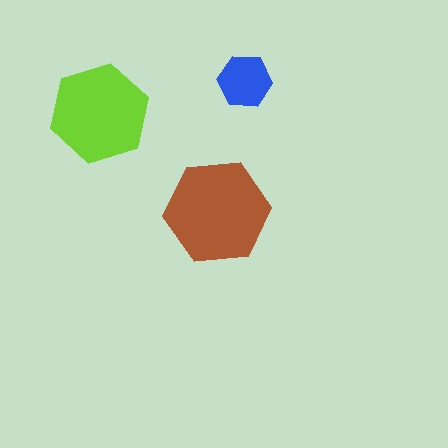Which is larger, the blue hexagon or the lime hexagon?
The lime one.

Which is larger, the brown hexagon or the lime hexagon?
The brown one.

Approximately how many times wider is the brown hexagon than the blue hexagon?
About 2 times wider.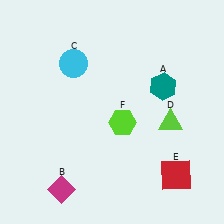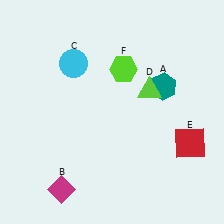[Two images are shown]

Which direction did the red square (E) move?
The red square (E) moved up.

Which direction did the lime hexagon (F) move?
The lime hexagon (F) moved up.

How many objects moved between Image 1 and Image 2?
3 objects moved between the two images.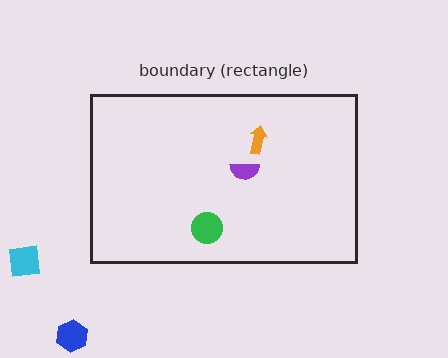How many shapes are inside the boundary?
3 inside, 2 outside.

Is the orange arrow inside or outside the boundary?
Inside.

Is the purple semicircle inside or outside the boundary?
Inside.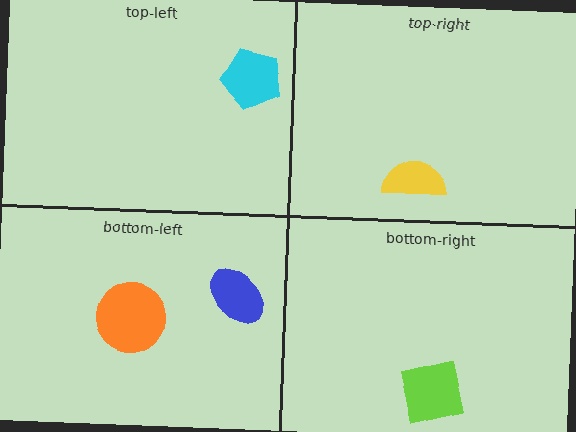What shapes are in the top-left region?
The cyan pentagon.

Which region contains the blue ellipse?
The bottom-left region.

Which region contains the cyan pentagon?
The top-left region.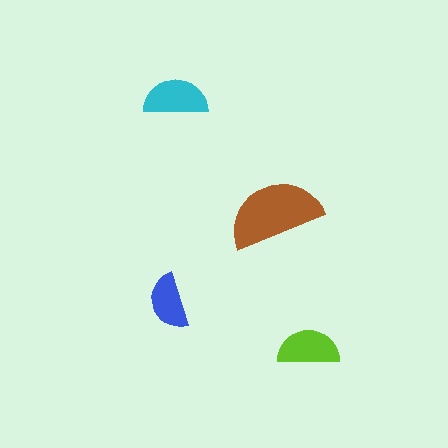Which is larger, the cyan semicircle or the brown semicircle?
The brown one.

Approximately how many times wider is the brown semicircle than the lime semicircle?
About 1.5 times wider.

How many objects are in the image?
There are 4 objects in the image.